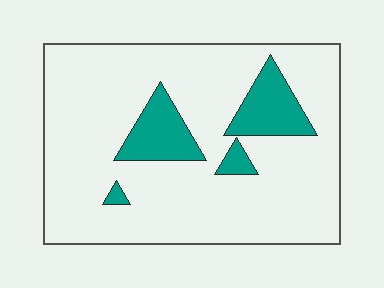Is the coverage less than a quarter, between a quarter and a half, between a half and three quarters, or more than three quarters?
Less than a quarter.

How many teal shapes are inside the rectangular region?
4.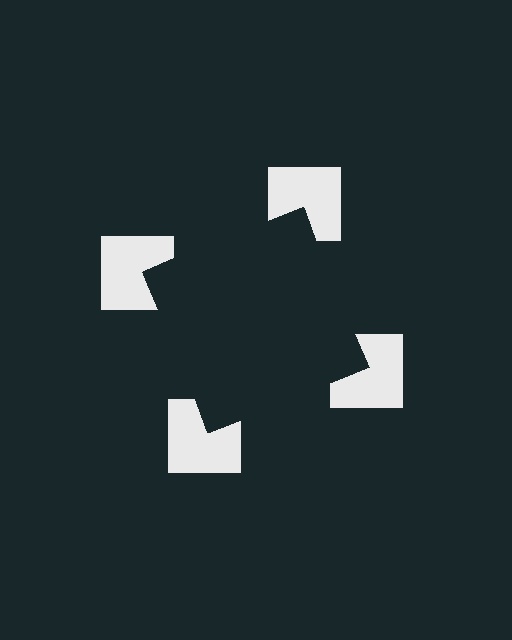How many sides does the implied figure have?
4 sides.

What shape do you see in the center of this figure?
An illusory square — its edges are inferred from the aligned wedge cuts in the notched squares, not physically drawn.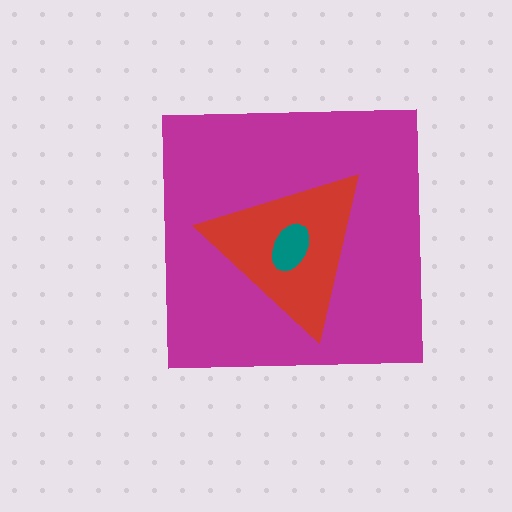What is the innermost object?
The teal ellipse.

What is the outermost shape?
The magenta square.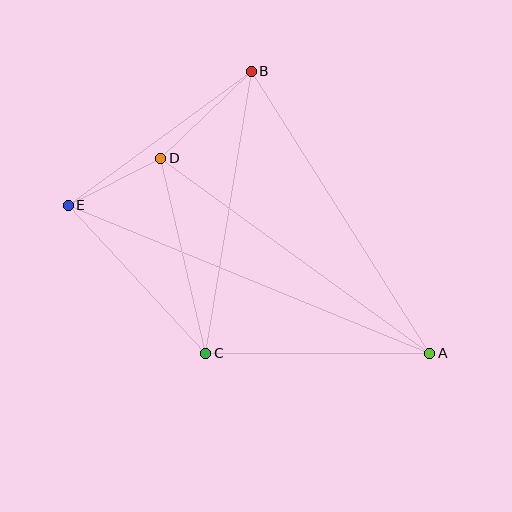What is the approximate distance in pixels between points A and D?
The distance between A and D is approximately 332 pixels.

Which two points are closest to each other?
Points D and E are closest to each other.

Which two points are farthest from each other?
Points A and E are farthest from each other.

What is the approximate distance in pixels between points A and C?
The distance between A and C is approximately 224 pixels.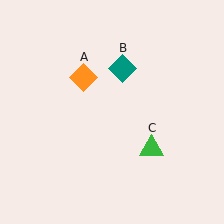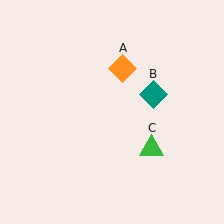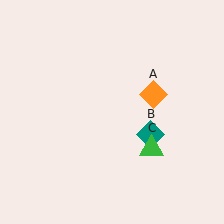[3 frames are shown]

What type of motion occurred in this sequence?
The orange diamond (object A), teal diamond (object B) rotated clockwise around the center of the scene.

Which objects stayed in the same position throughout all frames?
Green triangle (object C) remained stationary.